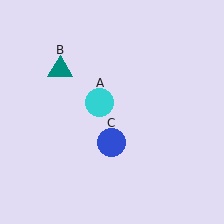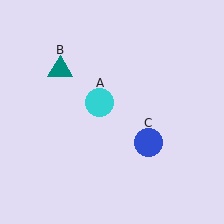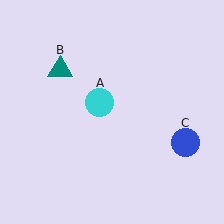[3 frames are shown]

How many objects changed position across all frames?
1 object changed position: blue circle (object C).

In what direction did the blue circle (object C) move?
The blue circle (object C) moved right.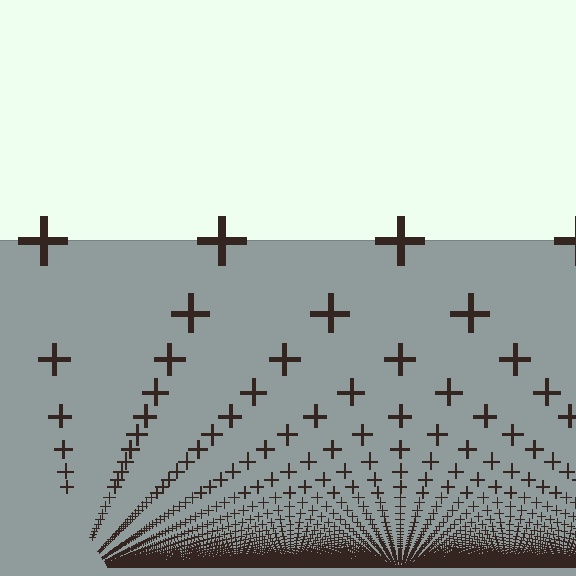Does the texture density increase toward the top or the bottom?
Density increases toward the bottom.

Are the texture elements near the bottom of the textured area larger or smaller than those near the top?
Smaller. The gradient is inverted — elements near the bottom are smaller and denser.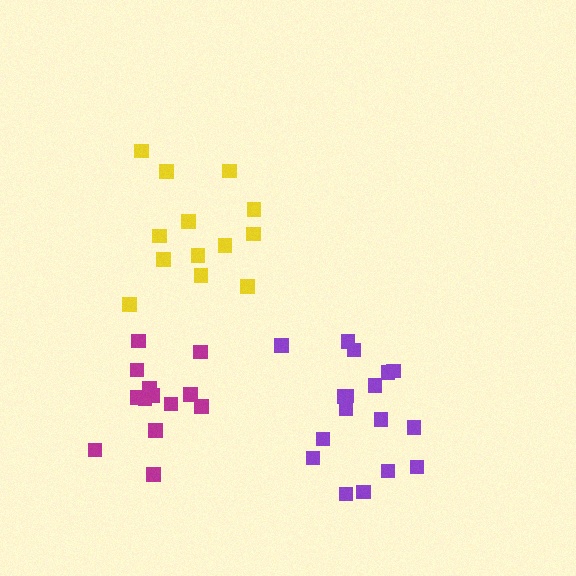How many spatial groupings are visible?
There are 3 spatial groupings.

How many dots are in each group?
Group 1: 13 dots, Group 2: 13 dots, Group 3: 17 dots (43 total).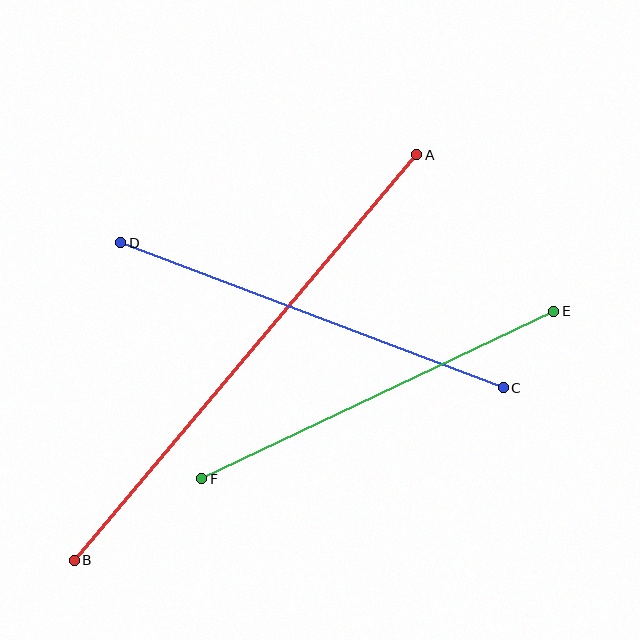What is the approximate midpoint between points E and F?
The midpoint is at approximately (378, 395) pixels.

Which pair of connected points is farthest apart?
Points A and B are farthest apart.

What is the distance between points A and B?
The distance is approximately 531 pixels.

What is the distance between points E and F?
The distance is approximately 389 pixels.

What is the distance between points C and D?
The distance is approximately 409 pixels.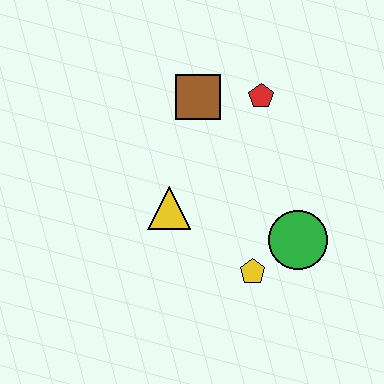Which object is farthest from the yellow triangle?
The red pentagon is farthest from the yellow triangle.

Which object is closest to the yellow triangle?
The yellow pentagon is closest to the yellow triangle.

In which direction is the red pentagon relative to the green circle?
The red pentagon is above the green circle.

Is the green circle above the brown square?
No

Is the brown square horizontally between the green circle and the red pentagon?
No